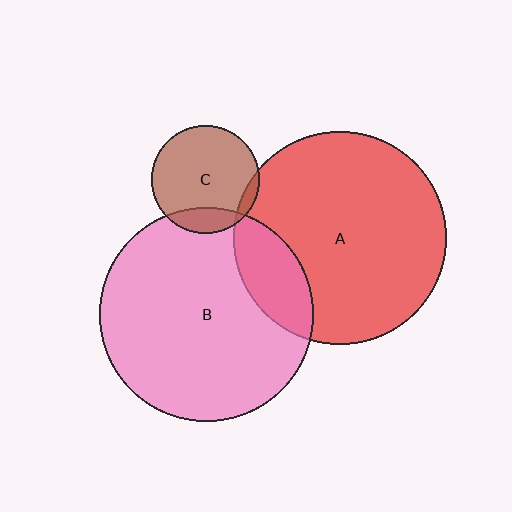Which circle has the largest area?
Circle B (pink).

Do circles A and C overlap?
Yes.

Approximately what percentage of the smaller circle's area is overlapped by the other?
Approximately 5%.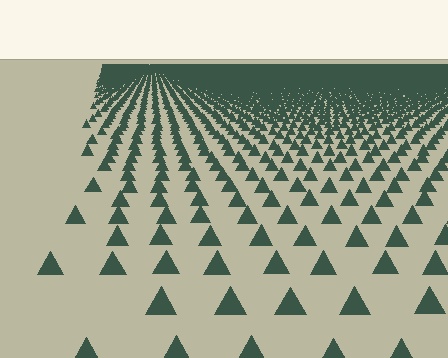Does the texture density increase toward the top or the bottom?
Density increases toward the top.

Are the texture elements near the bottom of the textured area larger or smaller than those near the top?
Larger. Near the bottom, elements are closer to the viewer and appear at a bigger on-screen size.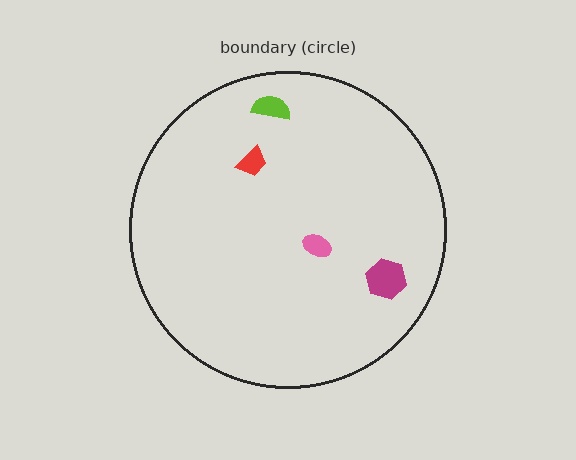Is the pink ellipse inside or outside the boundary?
Inside.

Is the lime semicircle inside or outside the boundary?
Inside.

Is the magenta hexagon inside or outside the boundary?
Inside.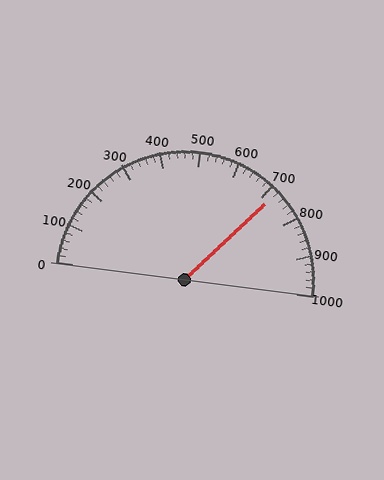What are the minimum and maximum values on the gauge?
The gauge ranges from 0 to 1000.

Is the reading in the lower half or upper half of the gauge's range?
The reading is in the upper half of the range (0 to 1000).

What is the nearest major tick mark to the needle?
The nearest major tick mark is 700.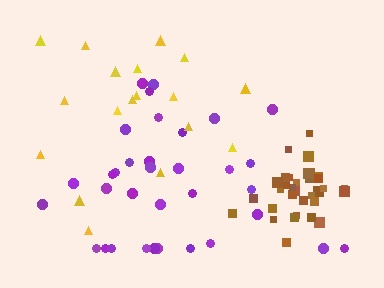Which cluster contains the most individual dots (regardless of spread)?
Purple (34).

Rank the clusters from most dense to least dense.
brown, purple, yellow.